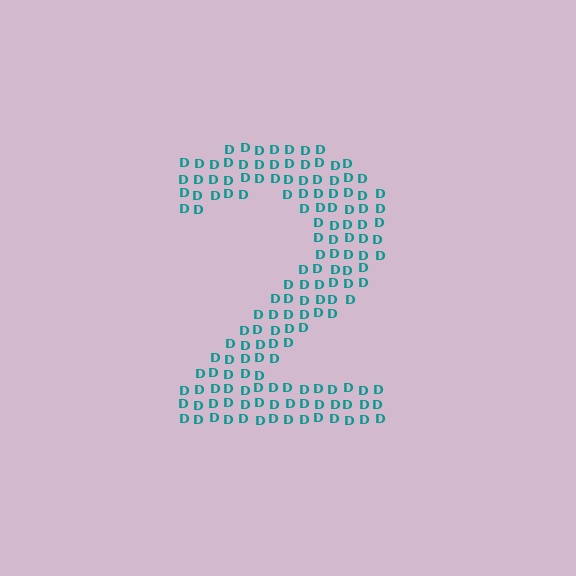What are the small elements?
The small elements are letter D's.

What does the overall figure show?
The overall figure shows the digit 2.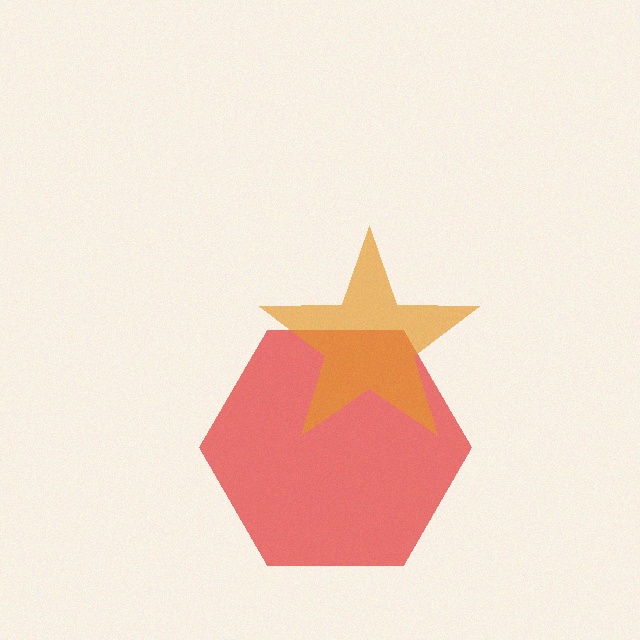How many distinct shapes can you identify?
There are 2 distinct shapes: a red hexagon, an orange star.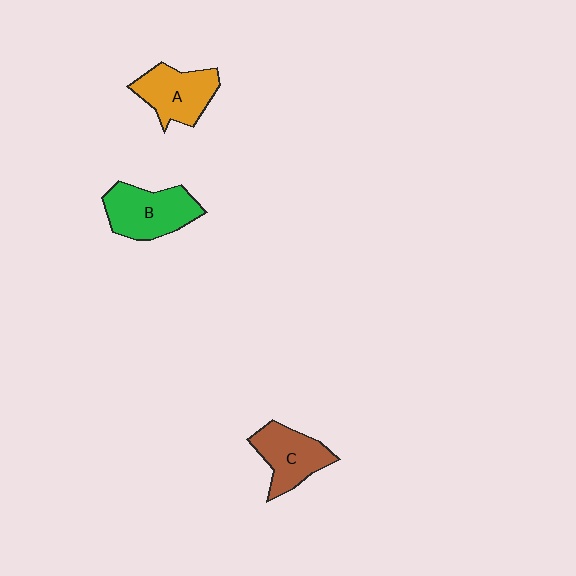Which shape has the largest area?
Shape B (green).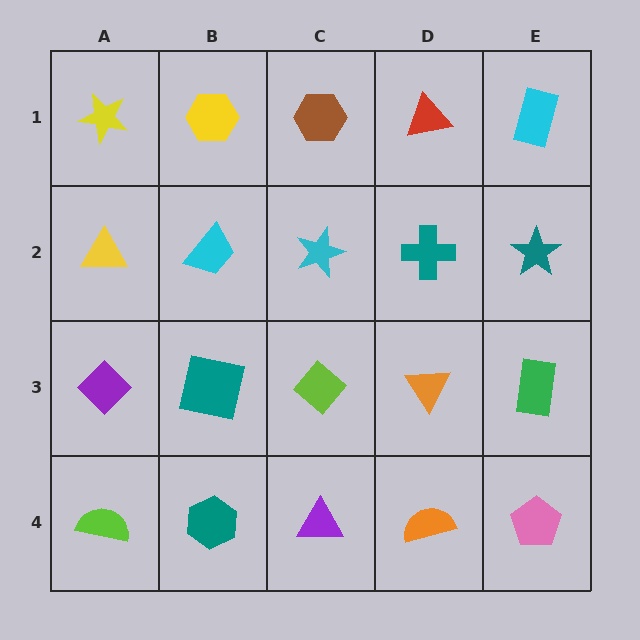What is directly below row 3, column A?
A lime semicircle.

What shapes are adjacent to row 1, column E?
A teal star (row 2, column E), a red triangle (row 1, column D).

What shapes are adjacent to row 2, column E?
A cyan rectangle (row 1, column E), a green rectangle (row 3, column E), a teal cross (row 2, column D).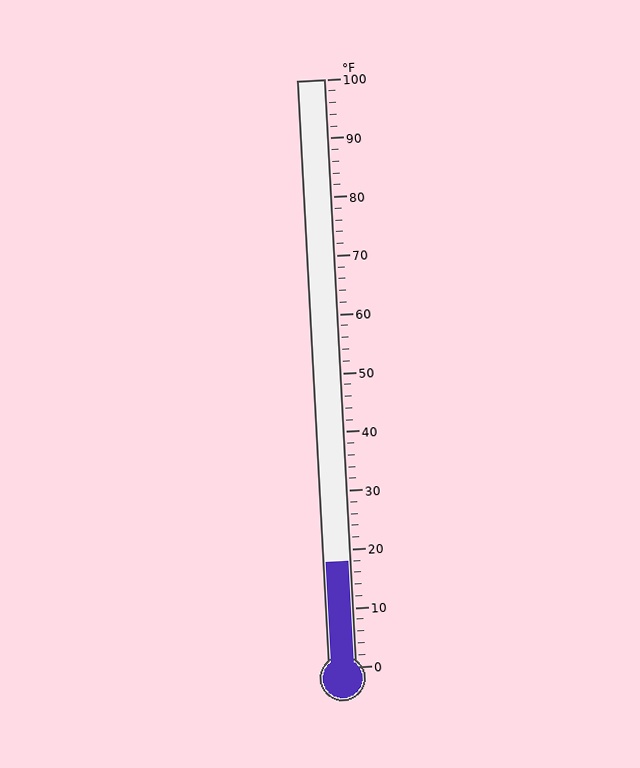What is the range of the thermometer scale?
The thermometer scale ranges from 0°F to 100°F.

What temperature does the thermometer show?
The thermometer shows approximately 18°F.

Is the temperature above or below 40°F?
The temperature is below 40°F.